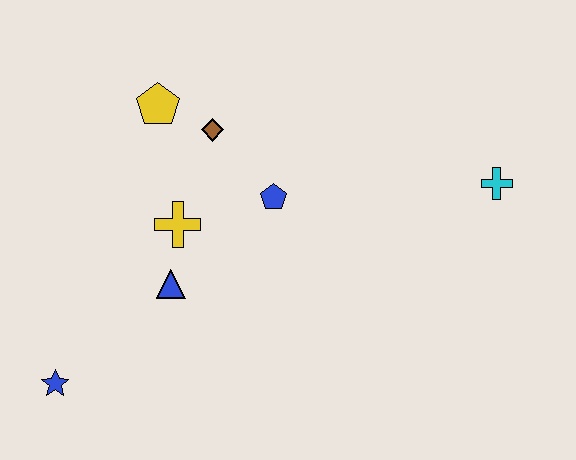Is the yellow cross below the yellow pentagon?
Yes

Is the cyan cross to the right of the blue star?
Yes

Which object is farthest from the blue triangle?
The cyan cross is farthest from the blue triangle.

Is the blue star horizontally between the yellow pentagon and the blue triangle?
No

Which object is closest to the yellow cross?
The blue triangle is closest to the yellow cross.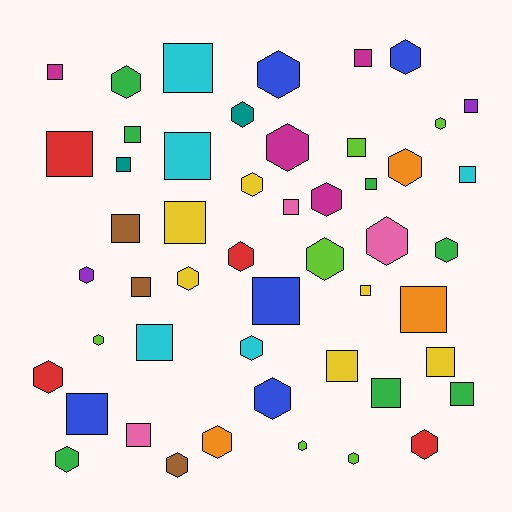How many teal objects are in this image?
There are 2 teal objects.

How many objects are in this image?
There are 50 objects.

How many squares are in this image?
There are 25 squares.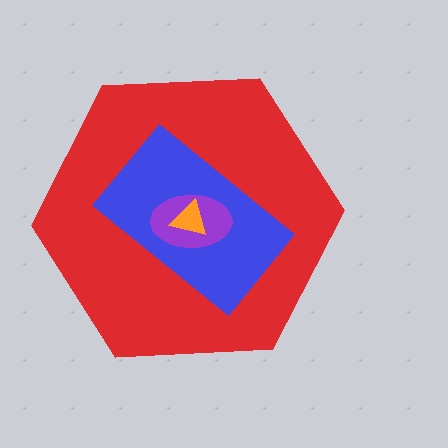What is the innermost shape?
The orange triangle.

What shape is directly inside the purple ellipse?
The orange triangle.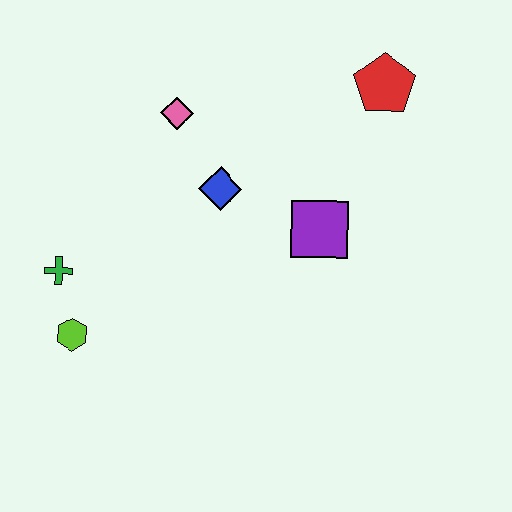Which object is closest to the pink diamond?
The blue diamond is closest to the pink diamond.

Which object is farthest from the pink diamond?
The lime hexagon is farthest from the pink diamond.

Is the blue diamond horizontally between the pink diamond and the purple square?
Yes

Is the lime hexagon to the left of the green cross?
No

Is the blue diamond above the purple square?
Yes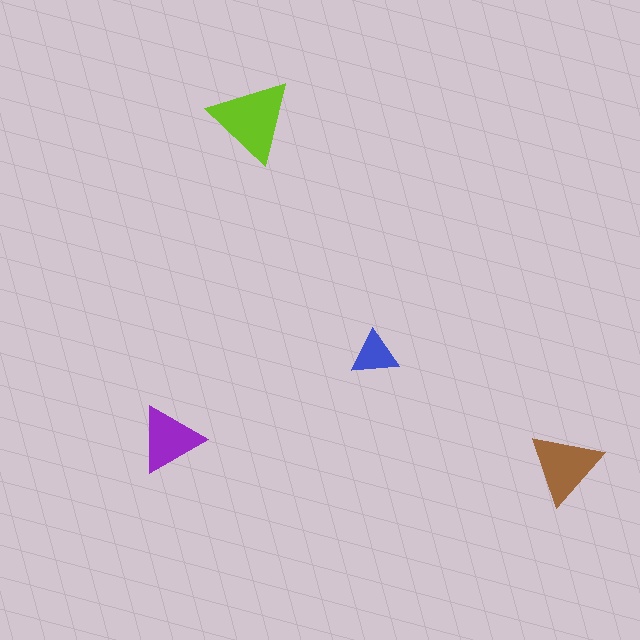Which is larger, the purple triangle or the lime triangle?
The lime one.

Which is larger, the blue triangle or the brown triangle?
The brown one.